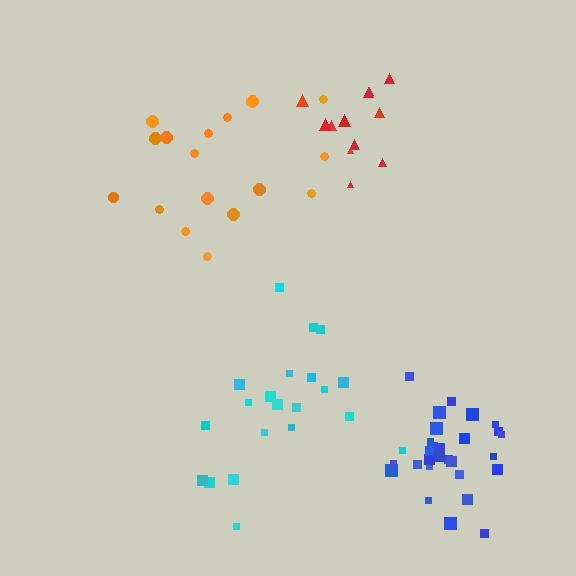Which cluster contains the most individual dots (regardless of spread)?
Blue (31).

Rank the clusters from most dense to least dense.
blue, red, cyan, orange.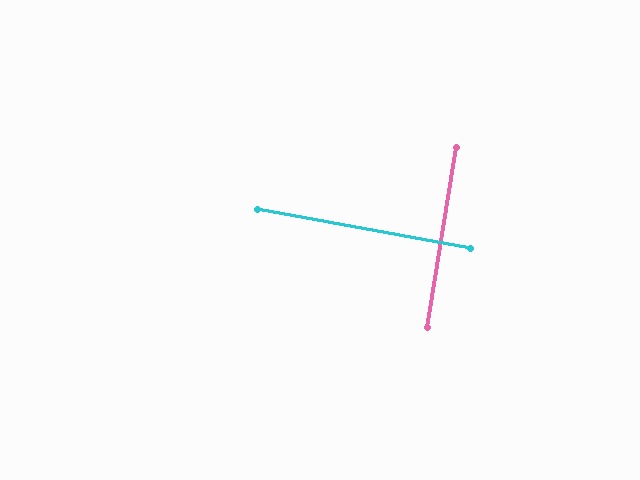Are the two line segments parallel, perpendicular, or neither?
Perpendicular — they meet at approximately 89°.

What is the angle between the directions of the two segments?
Approximately 89 degrees.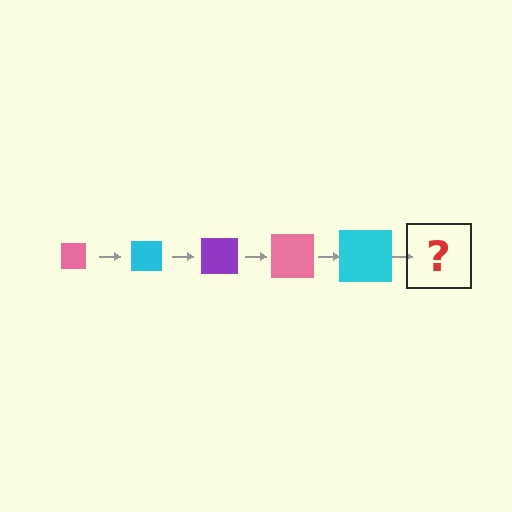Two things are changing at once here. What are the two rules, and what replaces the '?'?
The two rules are that the square grows larger each step and the color cycles through pink, cyan, and purple. The '?' should be a purple square, larger than the previous one.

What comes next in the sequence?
The next element should be a purple square, larger than the previous one.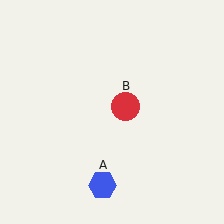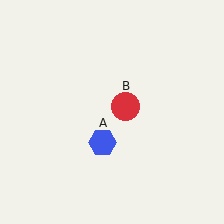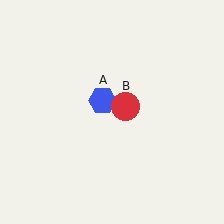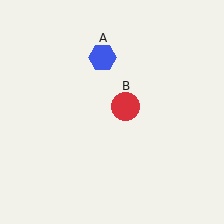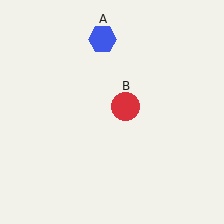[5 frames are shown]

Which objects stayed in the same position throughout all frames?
Red circle (object B) remained stationary.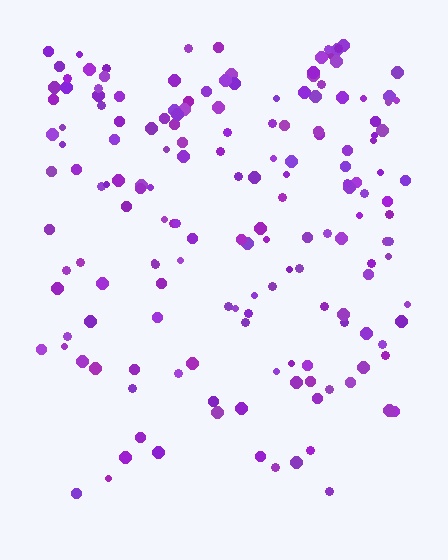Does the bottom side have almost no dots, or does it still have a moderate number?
Still a moderate number, just noticeably fewer than the top.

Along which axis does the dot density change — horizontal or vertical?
Vertical.